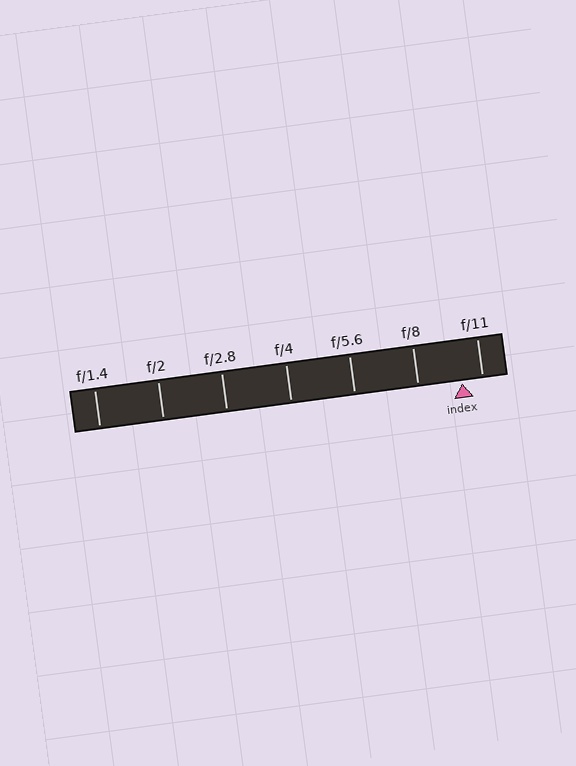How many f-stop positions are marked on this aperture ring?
There are 7 f-stop positions marked.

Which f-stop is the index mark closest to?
The index mark is closest to f/11.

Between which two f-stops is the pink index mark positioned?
The index mark is between f/8 and f/11.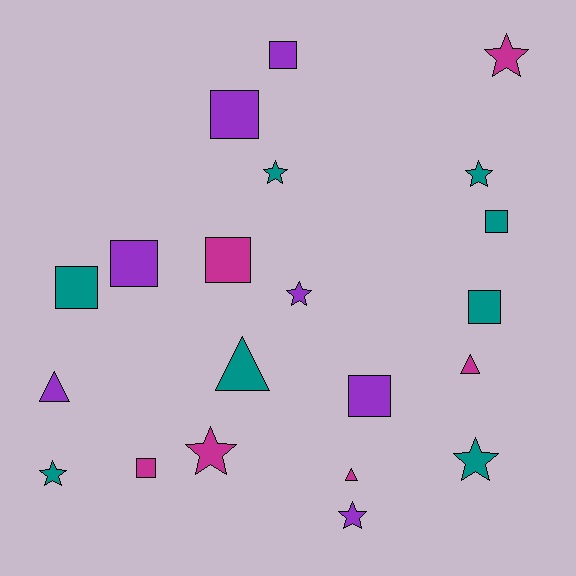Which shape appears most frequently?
Square, with 9 objects.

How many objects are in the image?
There are 21 objects.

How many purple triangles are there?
There is 1 purple triangle.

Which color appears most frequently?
Teal, with 8 objects.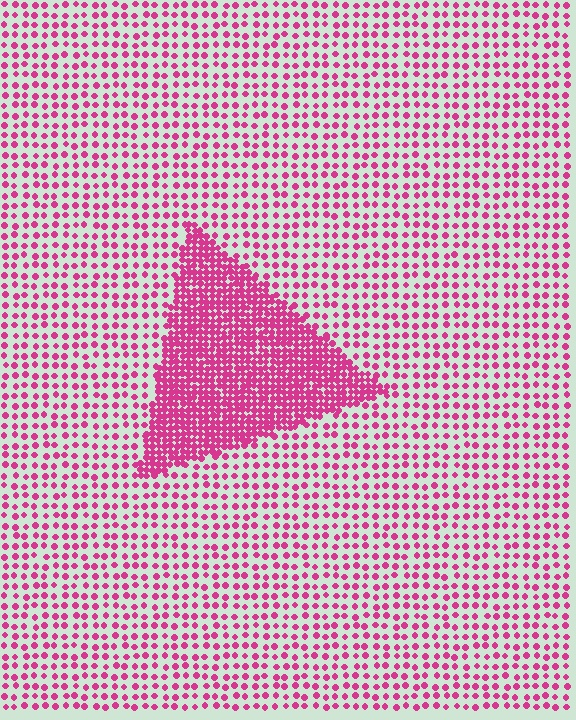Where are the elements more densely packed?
The elements are more densely packed inside the triangle boundary.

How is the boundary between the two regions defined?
The boundary is defined by a change in element density (approximately 2.8x ratio). All elements are the same color, size, and shape.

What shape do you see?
I see a triangle.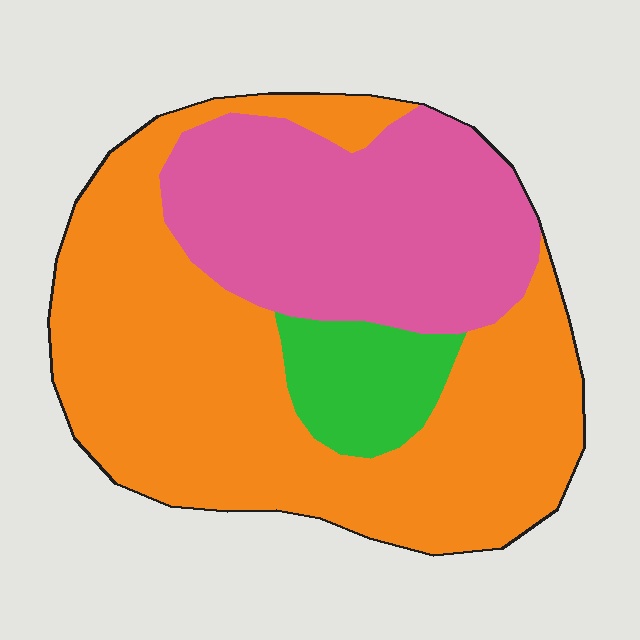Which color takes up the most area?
Orange, at roughly 55%.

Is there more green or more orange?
Orange.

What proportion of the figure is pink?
Pink takes up between a quarter and a half of the figure.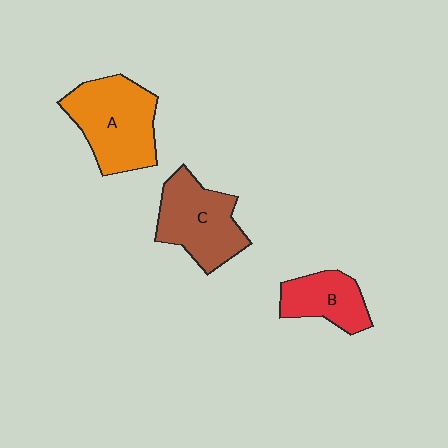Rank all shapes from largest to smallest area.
From largest to smallest: A (orange), C (brown), B (red).